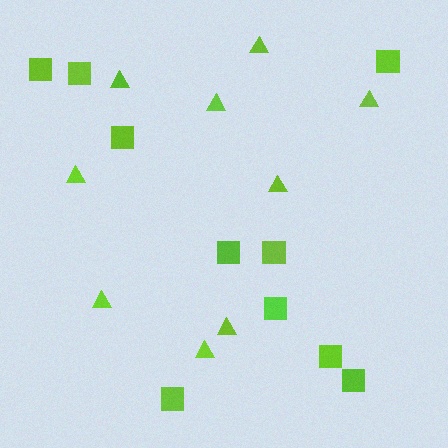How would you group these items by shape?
There are 2 groups: one group of triangles (9) and one group of squares (10).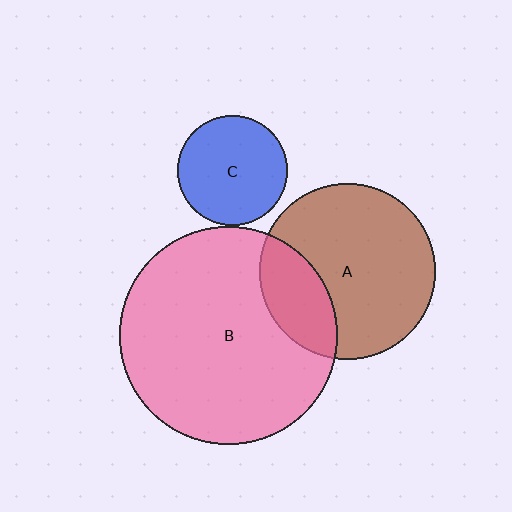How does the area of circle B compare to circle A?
Approximately 1.5 times.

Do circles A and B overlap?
Yes.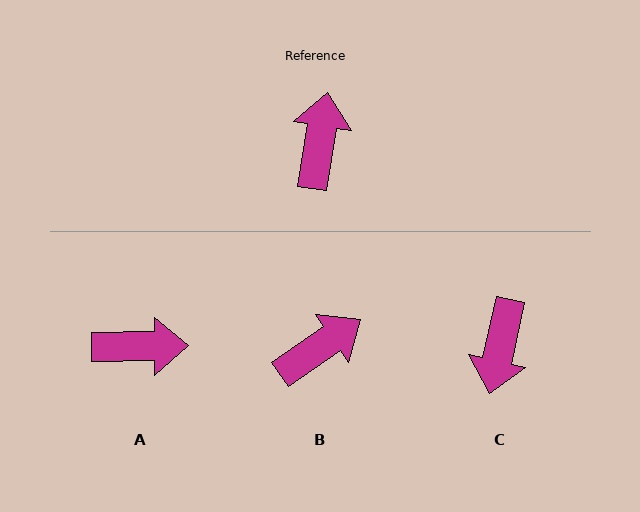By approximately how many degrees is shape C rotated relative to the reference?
Approximately 177 degrees counter-clockwise.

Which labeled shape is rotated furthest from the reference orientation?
C, about 177 degrees away.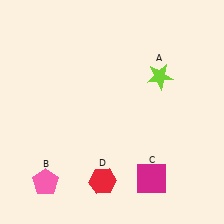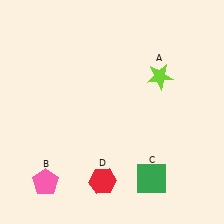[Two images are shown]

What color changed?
The square (C) changed from magenta in Image 1 to green in Image 2.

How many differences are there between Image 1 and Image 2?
There is 1 difference between the two images.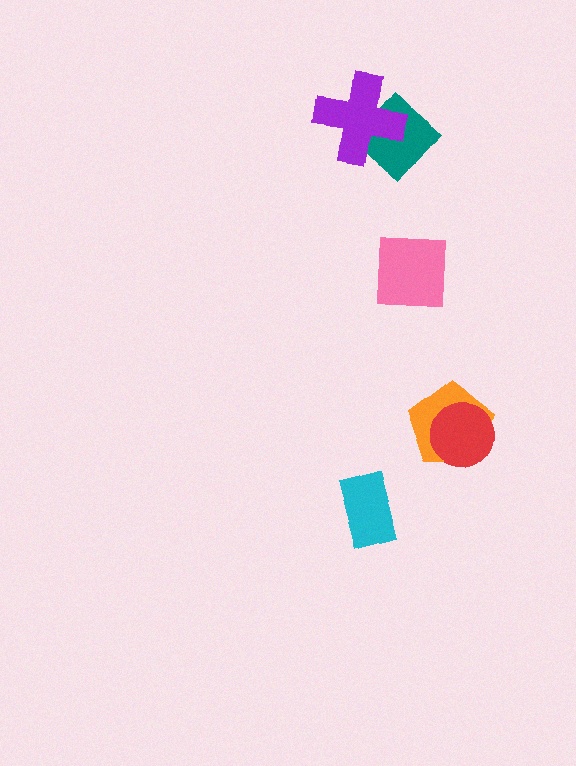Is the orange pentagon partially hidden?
Yes, it is partially covered by another shape.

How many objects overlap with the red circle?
1 object overlaps with the red circle.